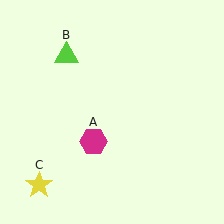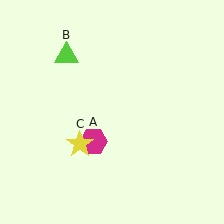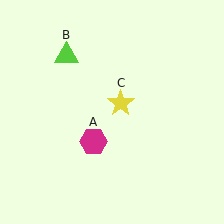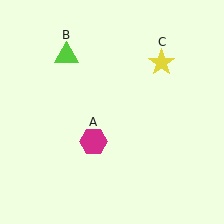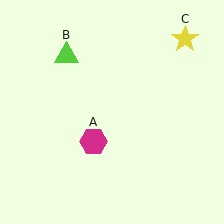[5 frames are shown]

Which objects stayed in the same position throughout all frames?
Magenta hexagon (object A) and lime triangle (object B) remained stationary.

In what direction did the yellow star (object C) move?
The yellow star (object C) moved up and to the right.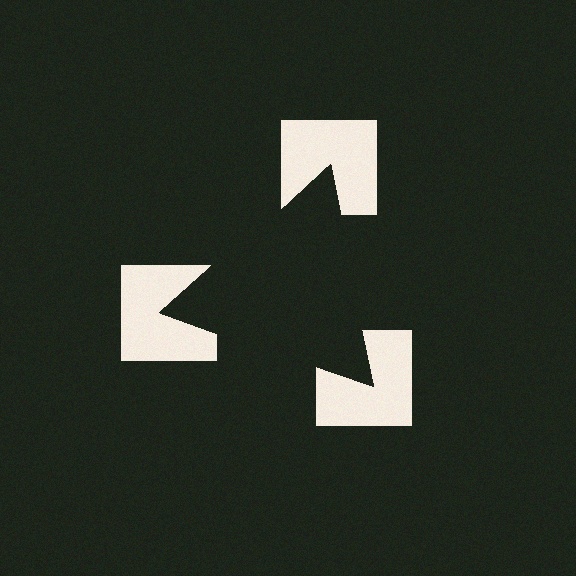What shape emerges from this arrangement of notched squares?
An illusory triangle — its edges are inferred from the aligned wedge cuts in the notched squares, not physically drawn.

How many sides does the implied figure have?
3 sides.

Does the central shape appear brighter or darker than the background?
It typically appears slightly darker than the background, even though no actual brightness change is drawn.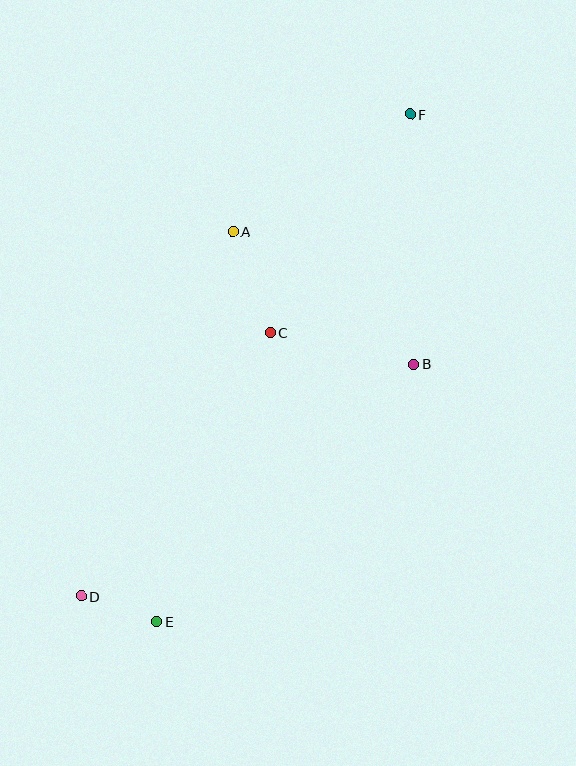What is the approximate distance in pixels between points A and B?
The distance between A and B is approximately 224 pixels.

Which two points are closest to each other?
Points D and E are closest to each other.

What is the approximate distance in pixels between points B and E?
The distance between B and E is approximately 364 pixels.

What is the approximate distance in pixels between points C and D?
The distance between C and D is approximately 325 pixels.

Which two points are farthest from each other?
Points D and F are farthest from each other.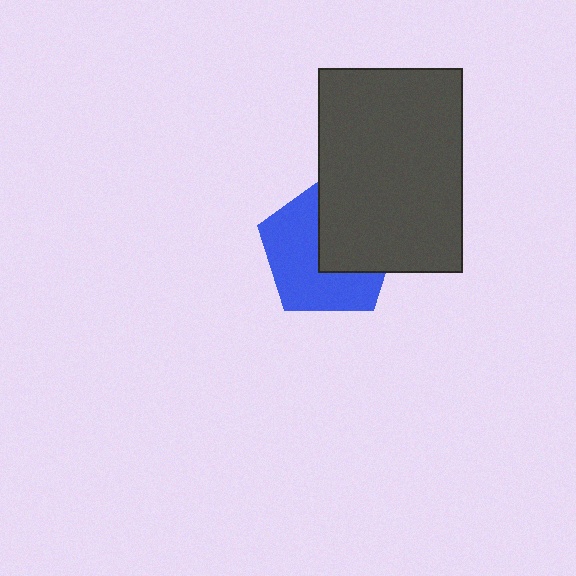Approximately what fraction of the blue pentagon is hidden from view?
Roughly 44% of the blue pentagon is hidden behind the dark gray rectangle.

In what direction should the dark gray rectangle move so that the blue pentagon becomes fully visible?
The dark gray rectangle should move right. That is the shortest direction to clear the overlap and leave the blue pentagon fully visible.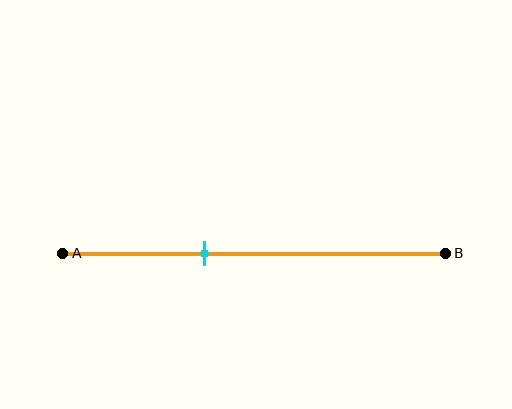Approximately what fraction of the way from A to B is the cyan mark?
The cyan mark is approximately 35% of the way from A to B.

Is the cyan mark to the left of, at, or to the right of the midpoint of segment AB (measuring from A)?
The cyan mark is to the left of the midpoint of segment AB.